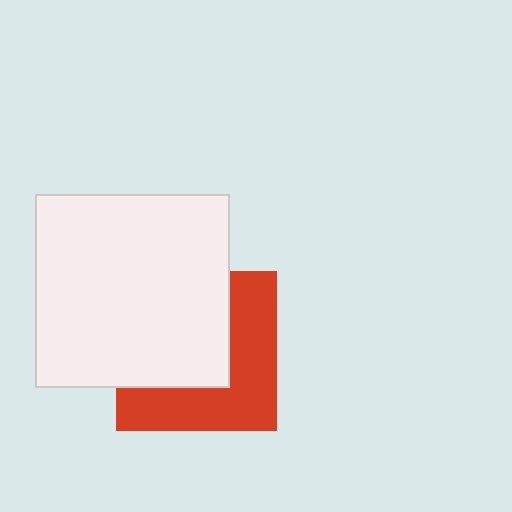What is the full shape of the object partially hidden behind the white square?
The partially hidden object is a red square.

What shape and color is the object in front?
The object in front is a white square.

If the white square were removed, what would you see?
You would see the complete red square.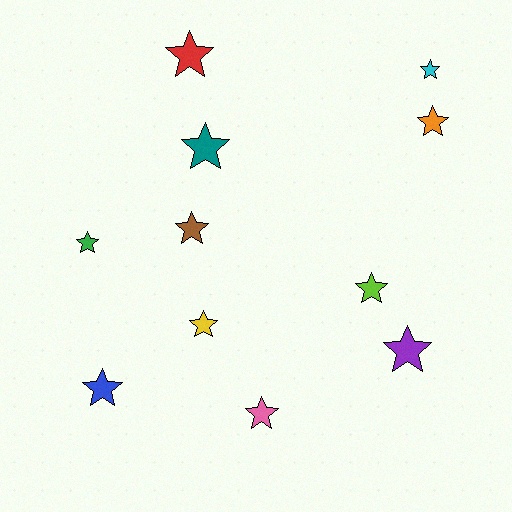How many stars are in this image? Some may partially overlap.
There are 11 stars.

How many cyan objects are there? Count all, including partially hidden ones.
There is 1 cyan object.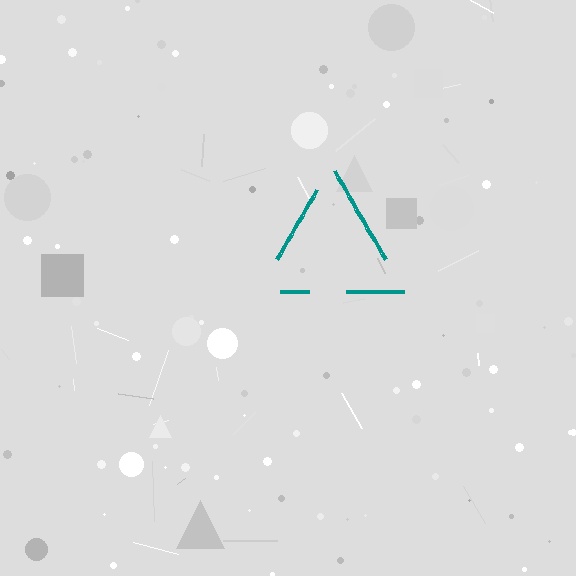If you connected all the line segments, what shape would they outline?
They would outline a triangle.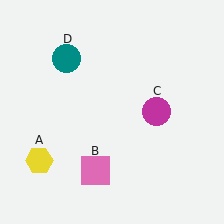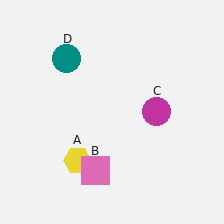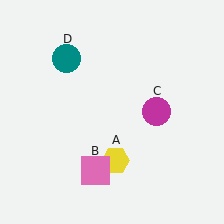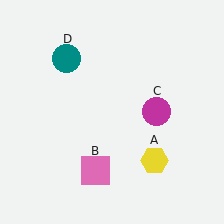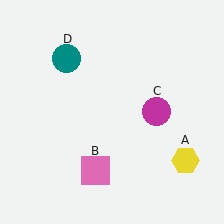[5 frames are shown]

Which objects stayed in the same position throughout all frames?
Pink square (object B) and magenta circle (object C) and teal circle (object D) remained stationary.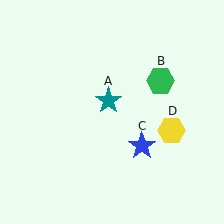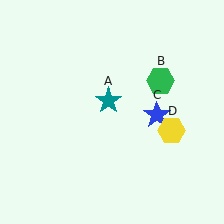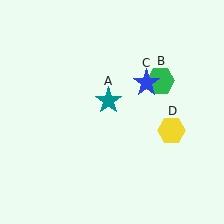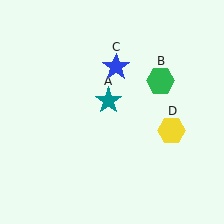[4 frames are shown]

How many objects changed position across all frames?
1 object changed position: blue star (object C).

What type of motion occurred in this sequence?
The blue star (object C) rotated counterclockwise around the center of the scene.